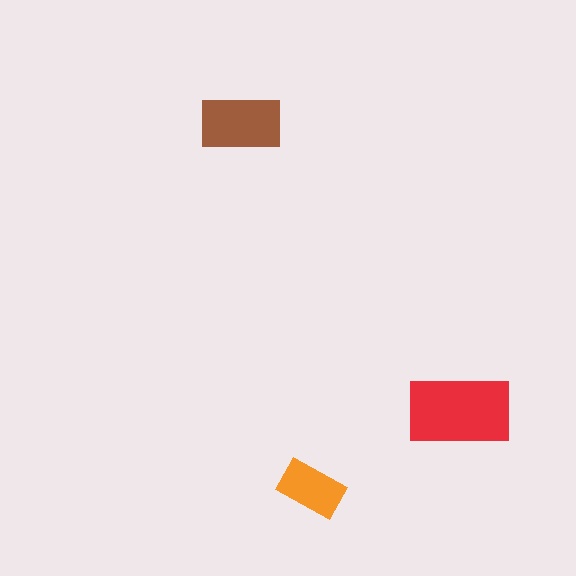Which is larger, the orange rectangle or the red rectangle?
The red one.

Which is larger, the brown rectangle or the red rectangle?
The red one.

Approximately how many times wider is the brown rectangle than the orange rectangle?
About 1.5 times wider.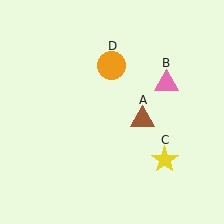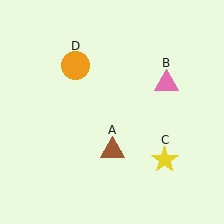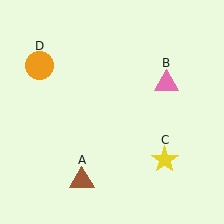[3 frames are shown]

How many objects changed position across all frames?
2 objects changed position: brown triangle (object A), orange circle (object D).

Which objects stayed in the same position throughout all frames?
Pink triangle (object B) and yellow star (object C) remained stationary.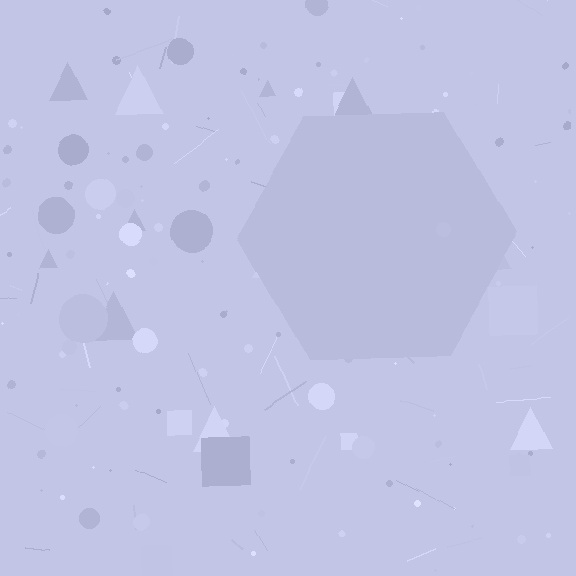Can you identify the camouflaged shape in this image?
The camouflaged shape is a hexagon.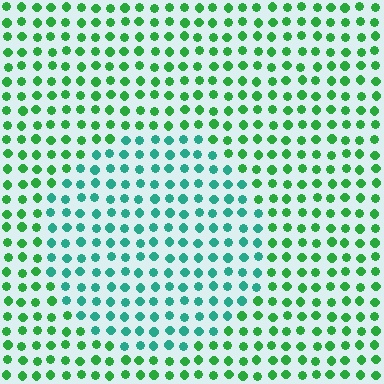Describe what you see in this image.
The image is filled with small green elements in a uniform arrangement. A circle-shaped region is visible where the elements are tinted to a slightly different hue, forming a subtle color boundary.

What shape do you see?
I see a circle.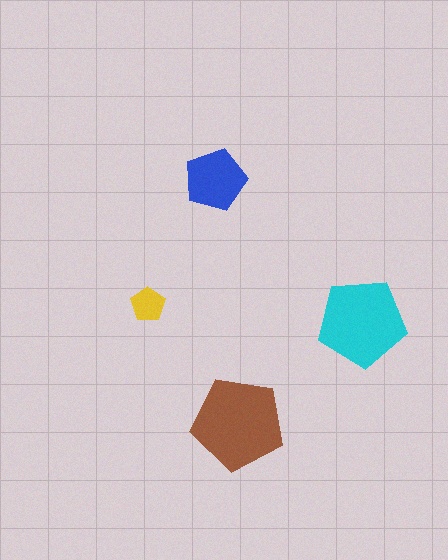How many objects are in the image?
There are 4 objects in the image.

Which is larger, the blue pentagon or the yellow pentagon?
The blue one.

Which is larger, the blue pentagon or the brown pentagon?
The brown one.